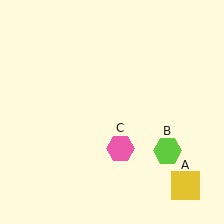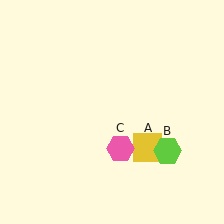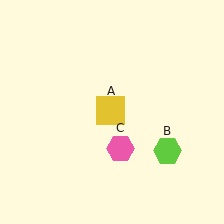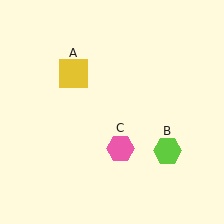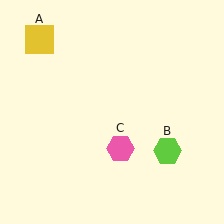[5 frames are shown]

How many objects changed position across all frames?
1 object changed position: yellow square (object A).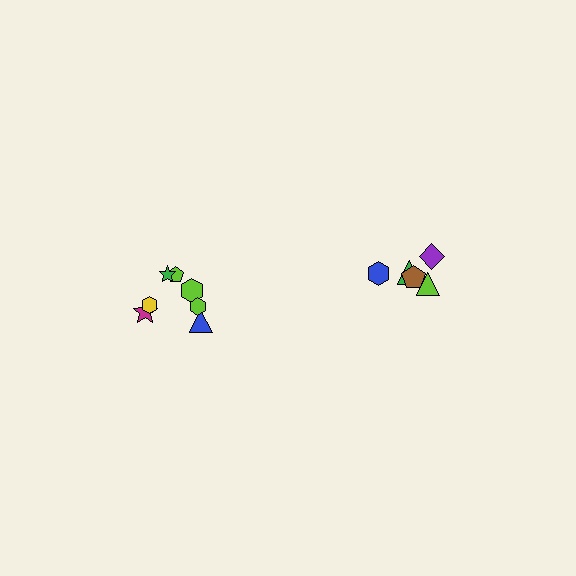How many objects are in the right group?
There are 5 objects.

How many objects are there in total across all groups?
There are 12 objects.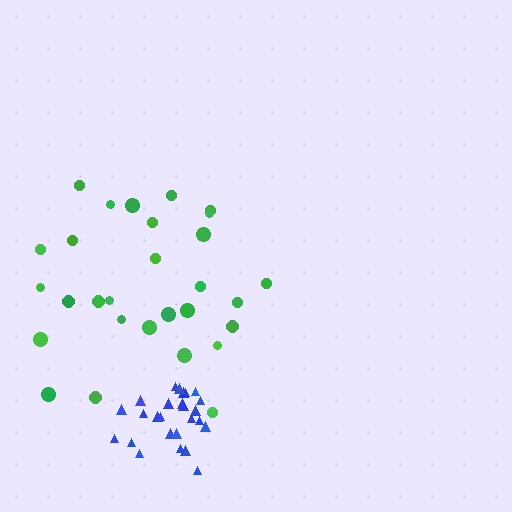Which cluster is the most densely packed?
Blue.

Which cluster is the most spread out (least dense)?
Green.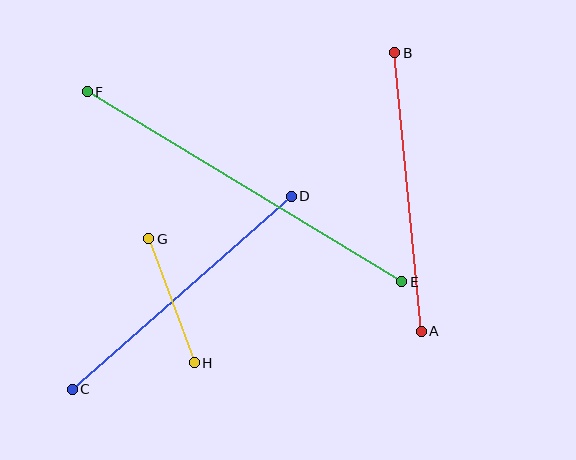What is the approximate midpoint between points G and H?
The midpoint is at approximately (171, 301) pixels.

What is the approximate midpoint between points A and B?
The midpoint is at approximately (408, 192) pixels.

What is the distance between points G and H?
The distance is approximately 132 pixels.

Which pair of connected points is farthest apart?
Points E and F are farthest apart.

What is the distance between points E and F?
The distance is approximately 367 pixels.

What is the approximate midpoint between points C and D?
The midpoint is at approximately (182, 293) pixels.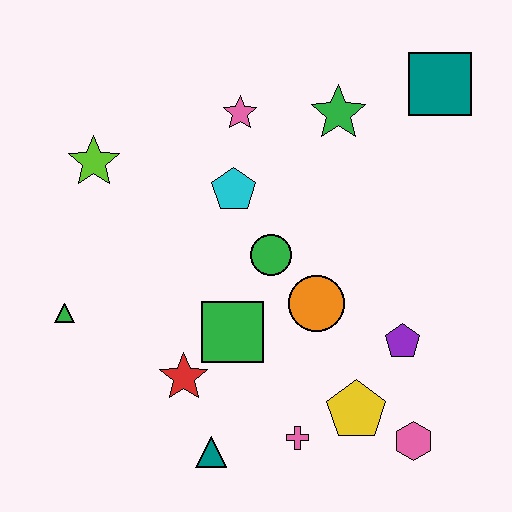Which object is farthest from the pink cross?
The teal square is farthest from the pink cross.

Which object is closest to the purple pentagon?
The yellow pentagon is closest to the purple pentagon.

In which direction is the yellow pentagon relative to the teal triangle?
The yellow pentagon is to the right of the teal triangle.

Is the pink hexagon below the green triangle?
Yes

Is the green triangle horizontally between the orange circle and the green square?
No